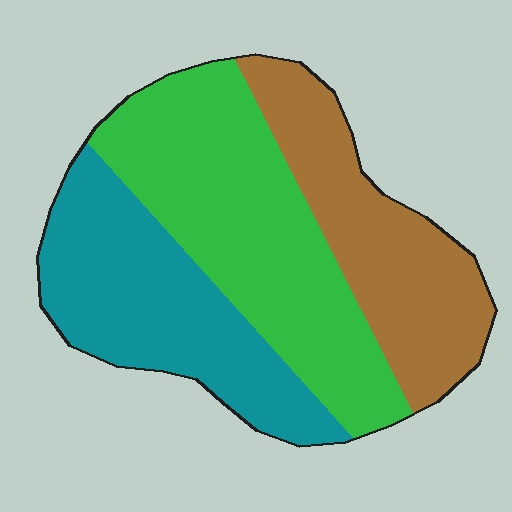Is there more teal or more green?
Green.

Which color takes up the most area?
Green, at roughly 40%.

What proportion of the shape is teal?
Teal takes up about one third (1/3) of the shape.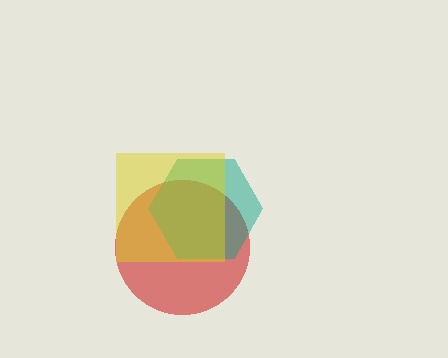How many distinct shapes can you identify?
There are 3 distinct shapes: a red circle, a teal hexagon, a yellow square.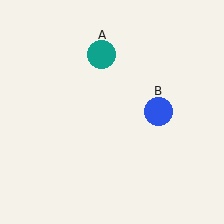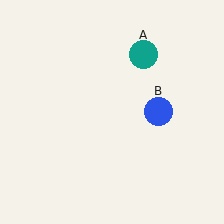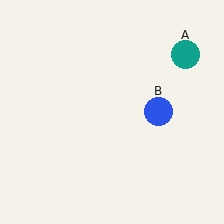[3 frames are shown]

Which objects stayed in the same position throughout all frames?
Blue circle (object B) remained stationary.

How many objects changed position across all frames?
1 object changed position: teal circle (object A).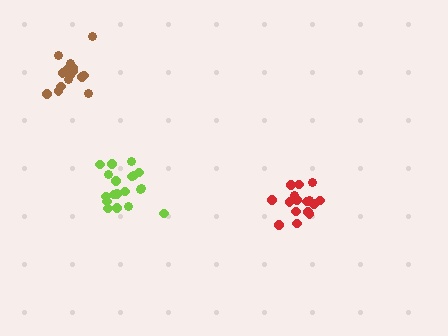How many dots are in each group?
Group 1: 16 dots, Group 2: 19 dots, Group 3: 16 dots (51 total).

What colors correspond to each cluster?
The clusters are colored: red, lime, brown.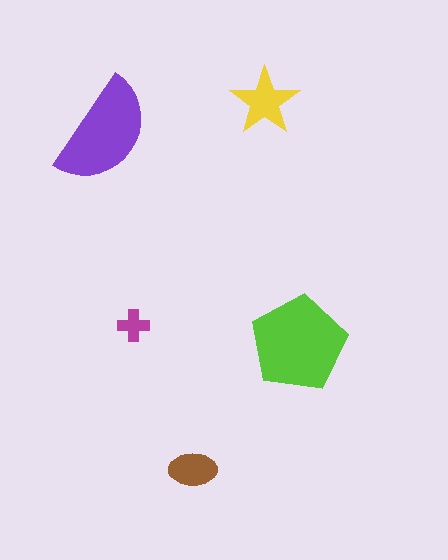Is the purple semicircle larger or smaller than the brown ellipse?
Larger.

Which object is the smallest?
The magenta cross.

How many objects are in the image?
There are 5 objects in the image.